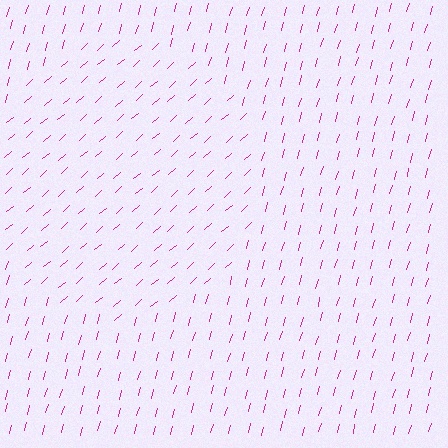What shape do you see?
I see a circle.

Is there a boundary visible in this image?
Yes, there is a texture boundary formed by a change in line orientation.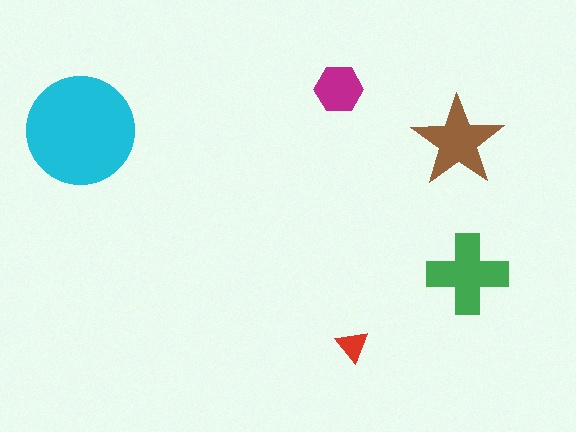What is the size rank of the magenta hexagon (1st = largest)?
4th.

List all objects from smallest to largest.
The red triangle, the magenta hexagon, the brown star, the green cross, the cyan circle.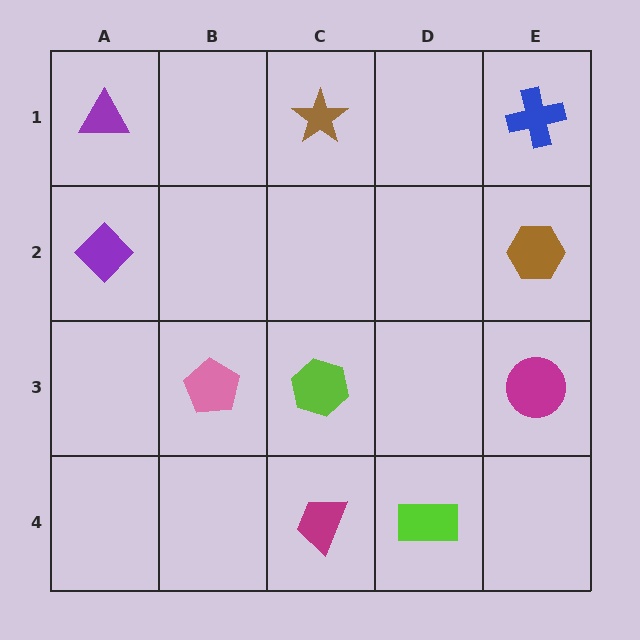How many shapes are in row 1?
3 shapes.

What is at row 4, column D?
A lime rectangle.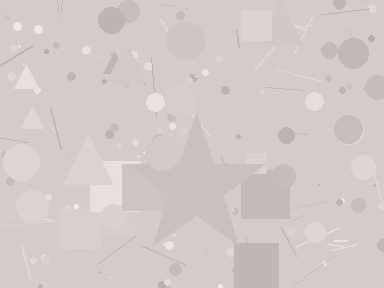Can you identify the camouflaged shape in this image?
The camouflaged shape is a star.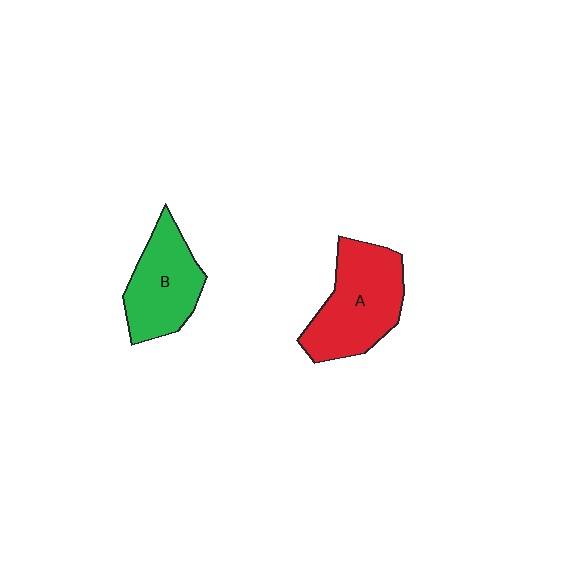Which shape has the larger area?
Shape A (red).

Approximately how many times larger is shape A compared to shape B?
Approximately 1.2 times.